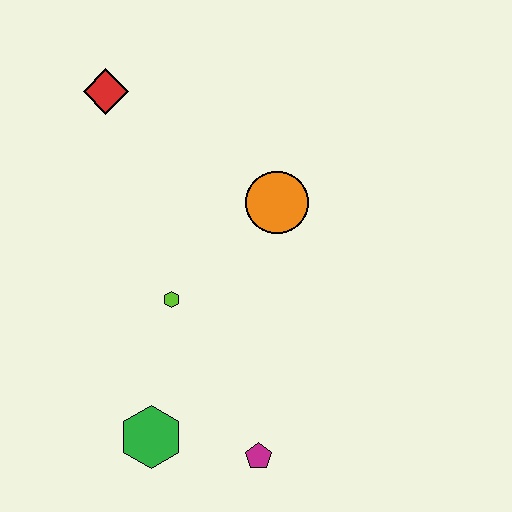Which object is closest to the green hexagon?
The magenta pentagon is closest to the green hexagon.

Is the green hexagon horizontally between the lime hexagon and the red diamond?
Yes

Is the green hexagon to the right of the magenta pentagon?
No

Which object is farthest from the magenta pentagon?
The red diamond is farthest from the magenta pentagon.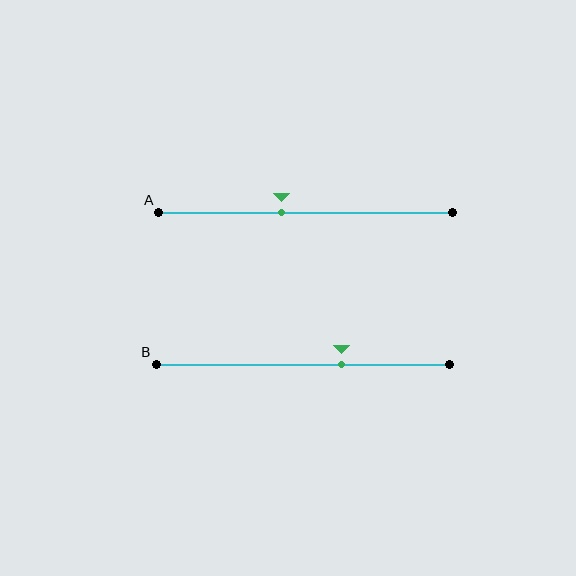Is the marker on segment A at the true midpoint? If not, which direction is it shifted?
No, the marker on segment A is shifted to the left by about 8% of the segment length.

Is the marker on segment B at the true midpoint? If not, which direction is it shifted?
No, the marker on segment B is shifted to the right by about 13% of the segment length.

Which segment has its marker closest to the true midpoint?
Segment A has its marker closest to the true midpoint.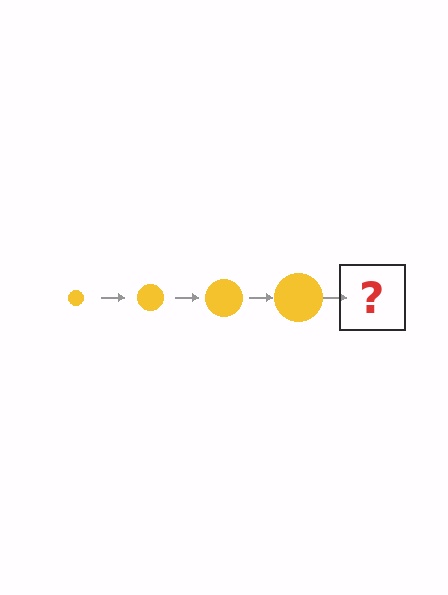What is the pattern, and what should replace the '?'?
The pattern is that the circle gets progressively larger each step. The '?' should be a yellow circle, larger than the previous one.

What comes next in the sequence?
The next element should be a yellow circle, larger than the previous one.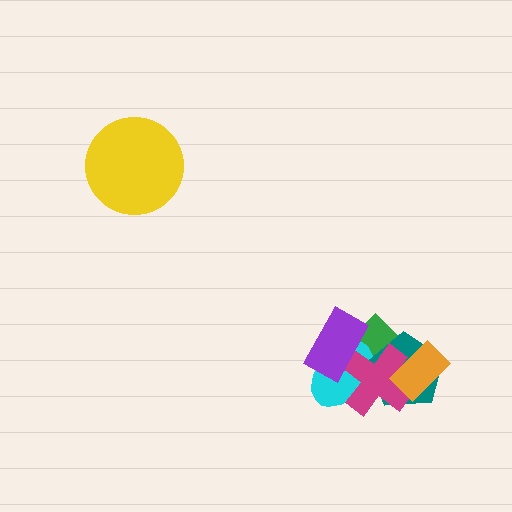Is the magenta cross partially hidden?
Yes, it is partially covered by another shape.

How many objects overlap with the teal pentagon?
4 objects overlap with the teal pentagon.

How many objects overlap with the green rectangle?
5 objects overlap with the green rectangle.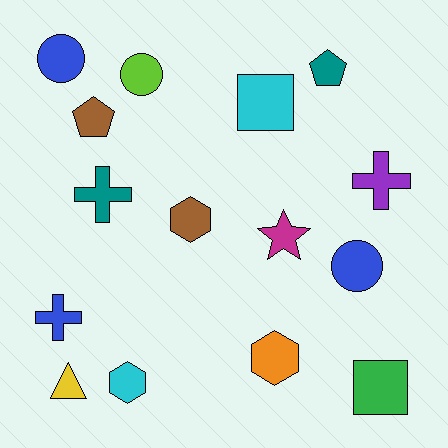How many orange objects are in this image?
There is 1 orange object.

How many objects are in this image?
There are 15 objects.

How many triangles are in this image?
There is 1 triangle.